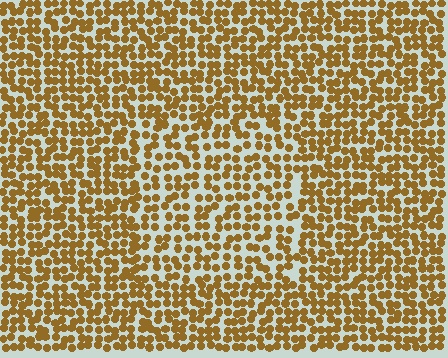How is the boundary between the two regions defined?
The boundary is defined by a change in element density (approximately 1.4x ratio). All elements are the same color, size, and shape.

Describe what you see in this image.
The image contains small brown elements arranged at two different densities. A rectangle-shaped region is visible where the elements are less densely packed than the surrounding area.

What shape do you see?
I see a rectangle.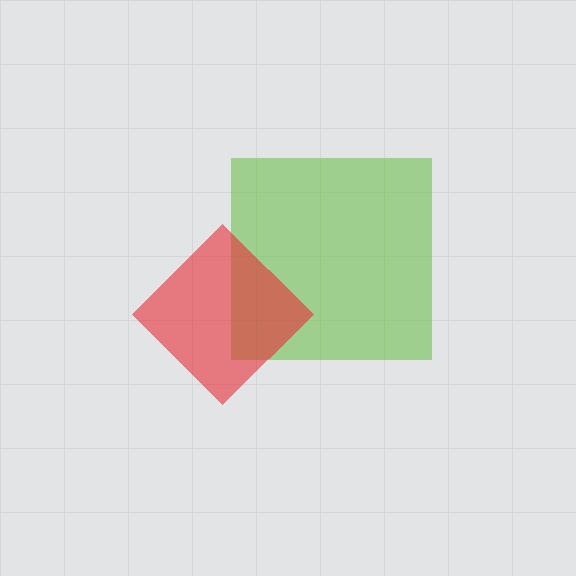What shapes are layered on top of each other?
The layered shapes are: a lime square, a red diamond.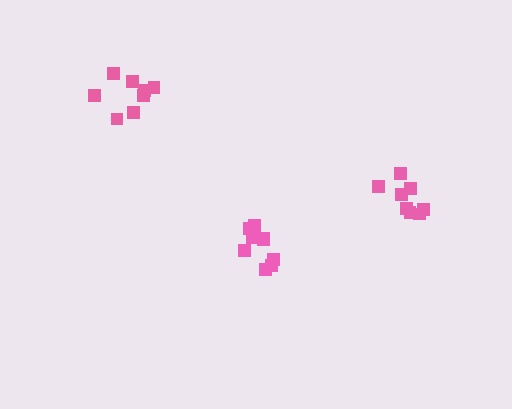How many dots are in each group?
Group 1: 9 dots, Group 2: 8 dots, Group 3: 8 dots (25 total).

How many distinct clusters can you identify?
There are 3 distinct clusters.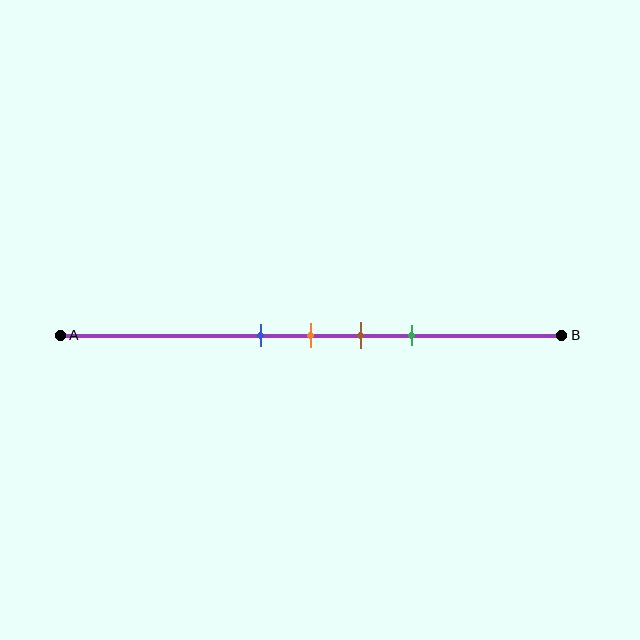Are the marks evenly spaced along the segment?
Yes, the marks are approximately evenly spaced.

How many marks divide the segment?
There are 4 marks dividing the segment.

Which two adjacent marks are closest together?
The blue and orange marks are the closest adjacent pair.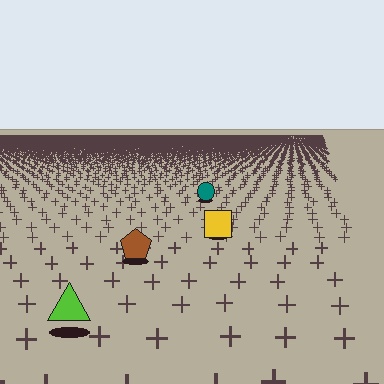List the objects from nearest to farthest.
From nearest to farthest: the lime triangle, the brown pentagon, the yellow square, the teal circle.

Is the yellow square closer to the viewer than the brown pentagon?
No. The brown pentagon is closer — you can tell from the texture gradient: the ground texture is coarser near it.